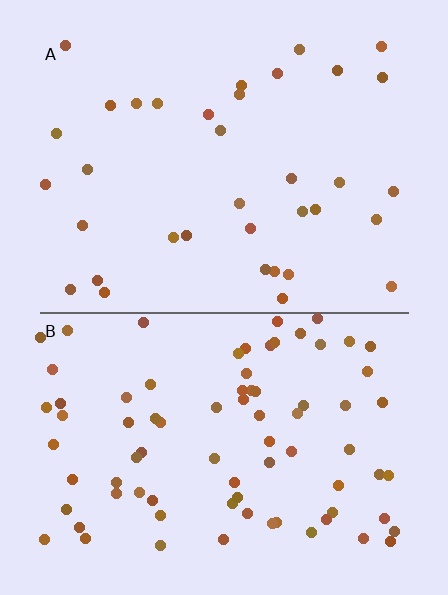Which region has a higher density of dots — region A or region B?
B (the bottom).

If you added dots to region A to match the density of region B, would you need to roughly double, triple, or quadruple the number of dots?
Approximately double.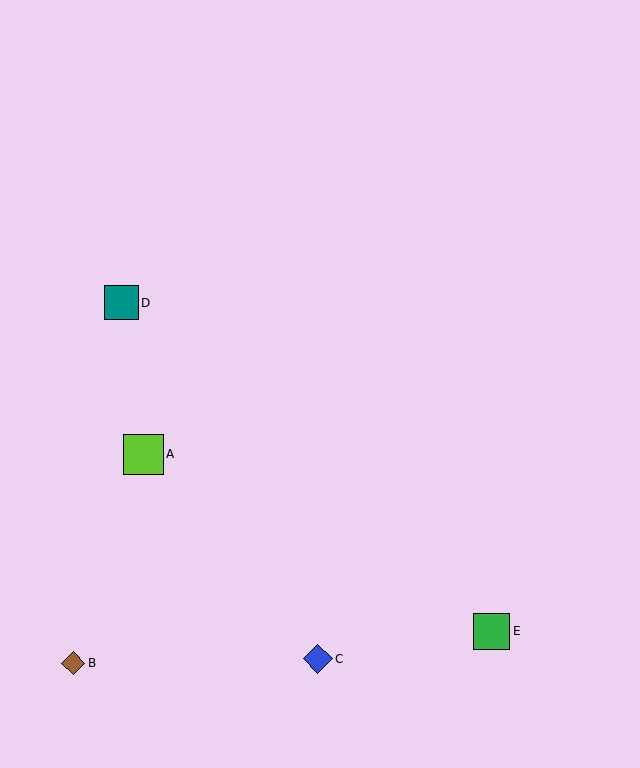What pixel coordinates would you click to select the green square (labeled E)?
Click at (492, 631) to select the green square E.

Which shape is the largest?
The lime square (labeled A) is the largest.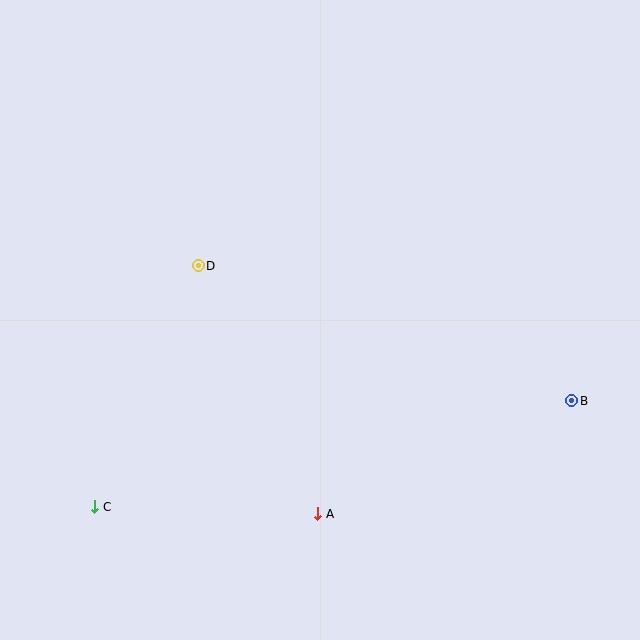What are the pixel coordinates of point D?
Point D is at (198, 266).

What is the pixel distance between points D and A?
The distance between D and A is 276 pixels.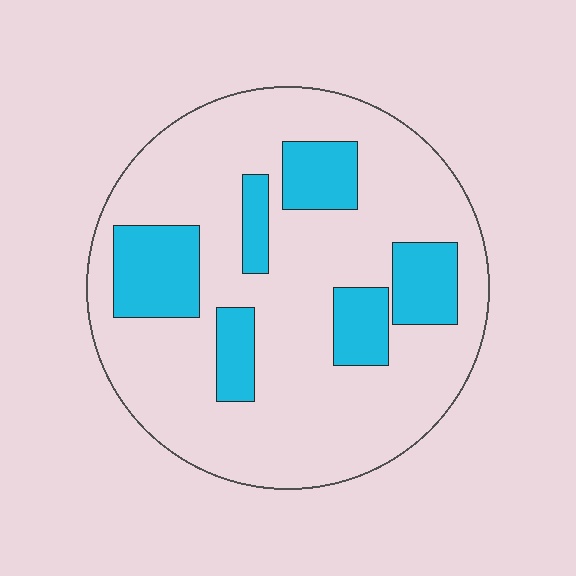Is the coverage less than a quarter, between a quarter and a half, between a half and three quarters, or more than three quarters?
Less than a quarter.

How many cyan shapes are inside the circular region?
6.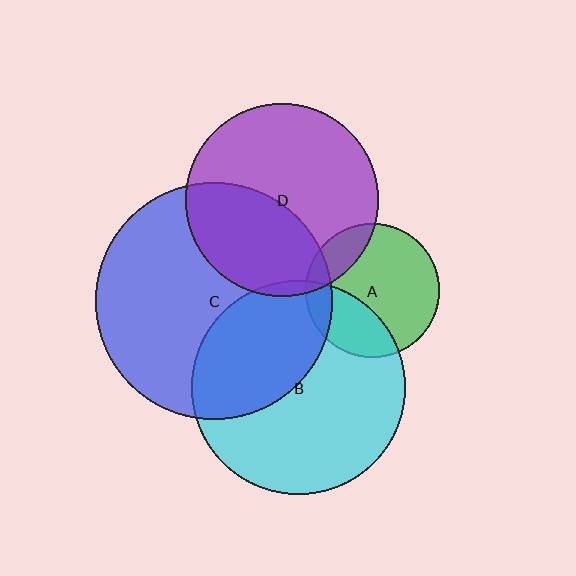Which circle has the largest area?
Circle C (blue).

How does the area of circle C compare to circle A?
Approximately 3.1 times.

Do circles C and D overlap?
Yes.